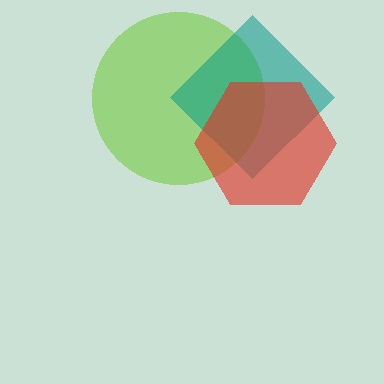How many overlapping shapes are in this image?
There are 3 overlapping shapes in the image.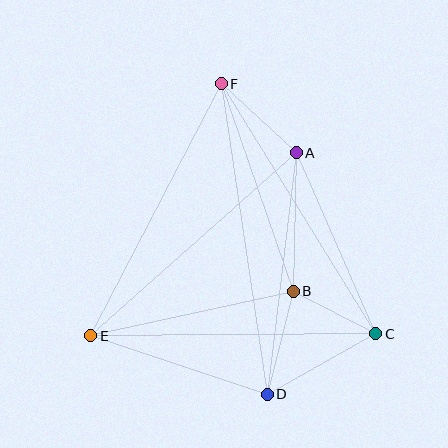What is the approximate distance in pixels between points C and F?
The distance between C and F is approximately 294 pixels.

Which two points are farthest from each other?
Points D and F are farthest from each other.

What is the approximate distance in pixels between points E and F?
The distance between E and F is approximately 284 pixels.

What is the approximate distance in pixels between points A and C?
The distance between A and C is approximately 198 pixels.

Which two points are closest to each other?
Points B and C are closest to each other.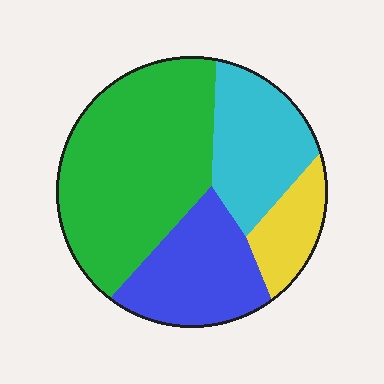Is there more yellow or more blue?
Blue.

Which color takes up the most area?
Green, at roughly 45%.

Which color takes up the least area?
Yellow, at roughly 10%.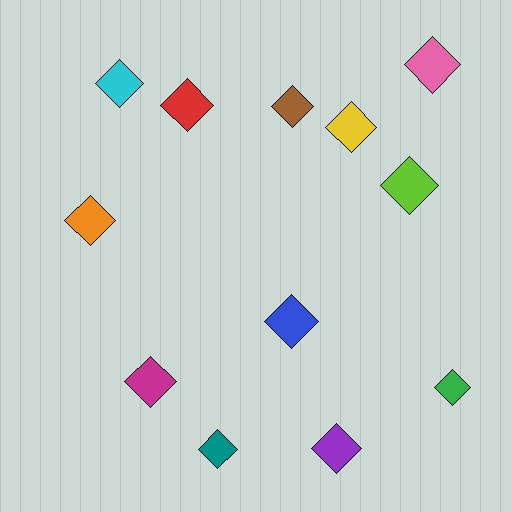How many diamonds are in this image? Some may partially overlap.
There are 12 diamonds.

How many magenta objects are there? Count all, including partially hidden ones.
There is 1 magenta object.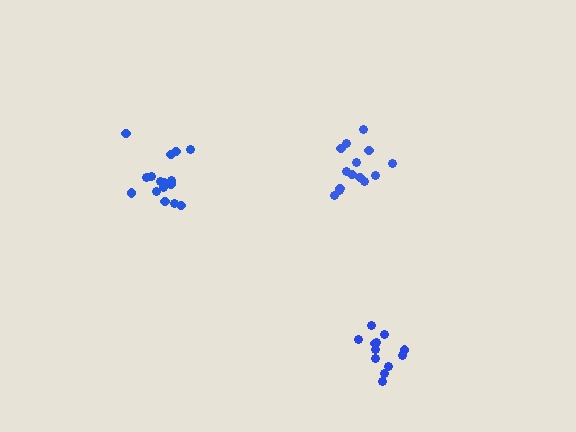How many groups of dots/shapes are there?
There are 3 groups.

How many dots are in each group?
Group 1: 16 dots, Group 2: 12 dots, Group 3: 15 dots (43 total).